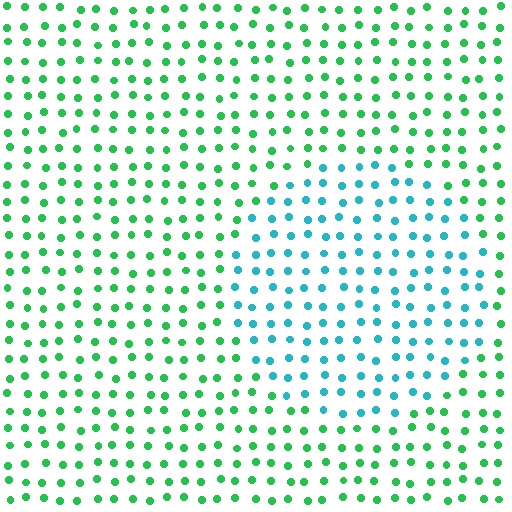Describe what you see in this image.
The image is filled with small green elements in a uniform arrangement. A circle-shaped region is visible where the elements are tinted to a slightly different hue, forming a subtle color boundary.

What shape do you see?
I see a circle.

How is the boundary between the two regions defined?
The boundary is defined purely by a slight shift in hue (about 49 degrees). Spacing, size, and orientation are identical on both sides.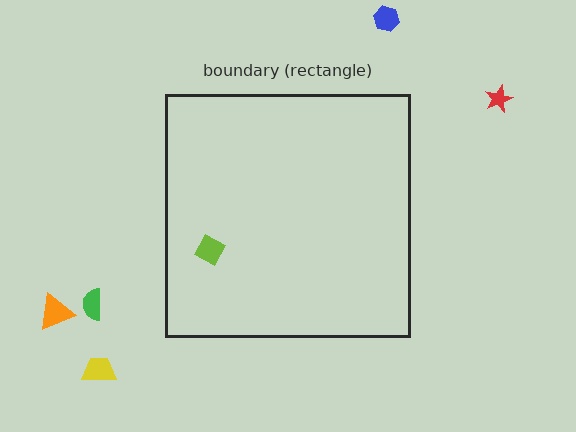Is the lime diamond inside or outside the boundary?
Inside.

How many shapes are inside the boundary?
1 inside, 5 outside.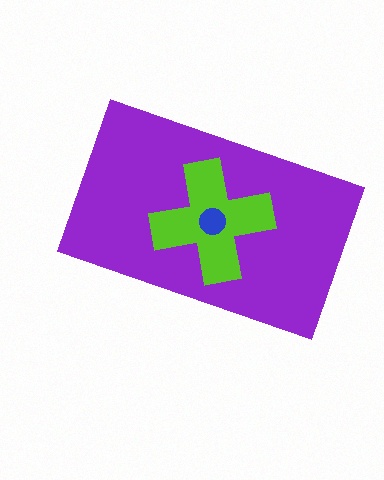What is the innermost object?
The blue circle.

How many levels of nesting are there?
3.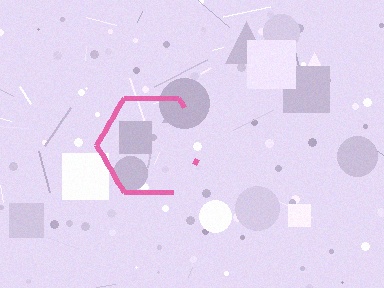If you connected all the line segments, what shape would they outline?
They would outline a hexagon.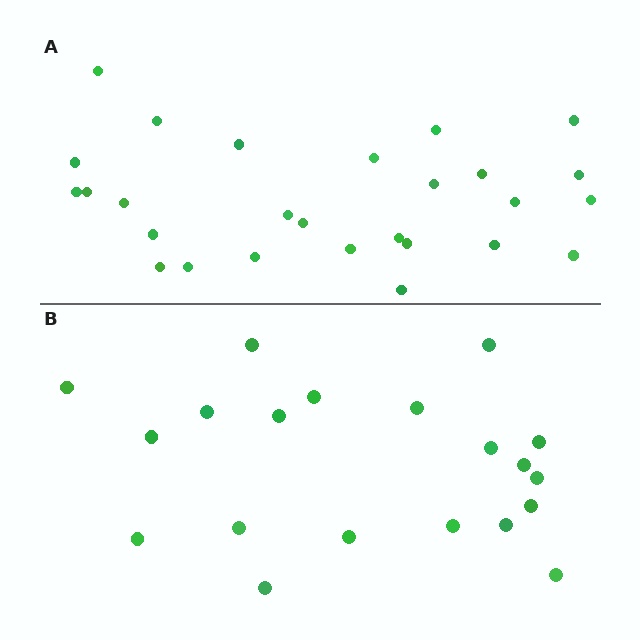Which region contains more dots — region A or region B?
Region A (the top region) has more dots.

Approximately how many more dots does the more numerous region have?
Region A has roughly 8 or so more dots than region B.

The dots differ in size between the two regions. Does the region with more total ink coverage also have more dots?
No. Region B has more total ink coverage because its dots are larger, but region A actually contains more individual dots. Total area can be misleading — the number of items is what matters here.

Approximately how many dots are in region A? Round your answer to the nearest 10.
About 30 dots. (The exact count is 27, which rounds to 30.)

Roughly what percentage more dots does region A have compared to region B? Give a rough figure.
About 35% more.